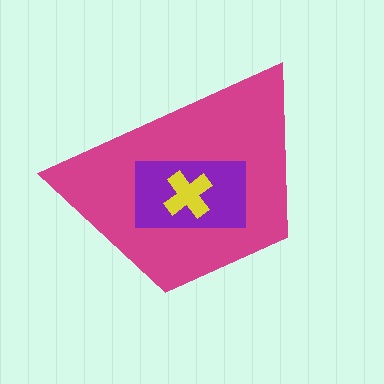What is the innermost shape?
The yellow cross.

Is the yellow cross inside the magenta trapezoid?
Yes.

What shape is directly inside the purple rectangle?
The yellow cross.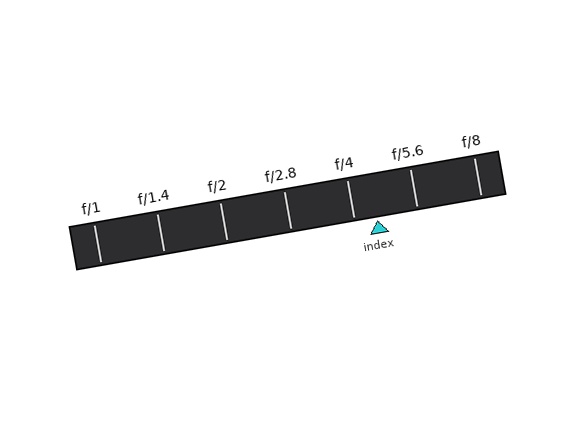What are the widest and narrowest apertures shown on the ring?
The widest aperture shown is f/1 and the narrowest is f/8.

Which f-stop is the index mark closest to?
The index mark is closest to f/4.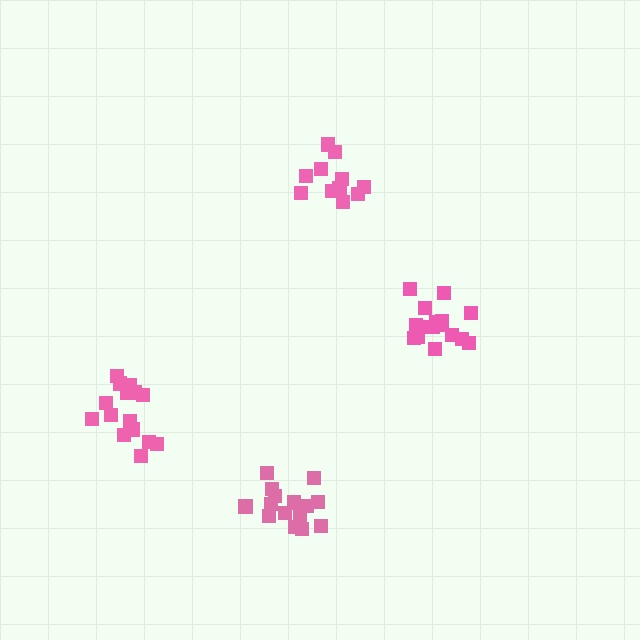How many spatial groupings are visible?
There are 4 spatial groupings.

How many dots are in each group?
Group 1: 15 dots, Group 2: 12 dots, Group 3: 17 dots, Group 4: 15 dots (59 total).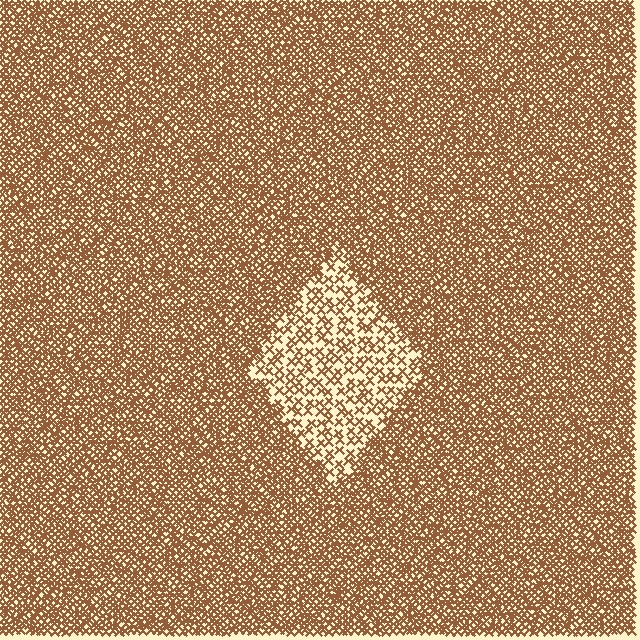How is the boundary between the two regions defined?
The boundary is defined by a change in element density (approximately 2.5x ratio). All elements are the same color, size, and shape.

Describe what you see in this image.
The image contains small brown elements arranged at two different densities. A diamond-shaped region is visible where the elements are less densely packed than the surrounding area.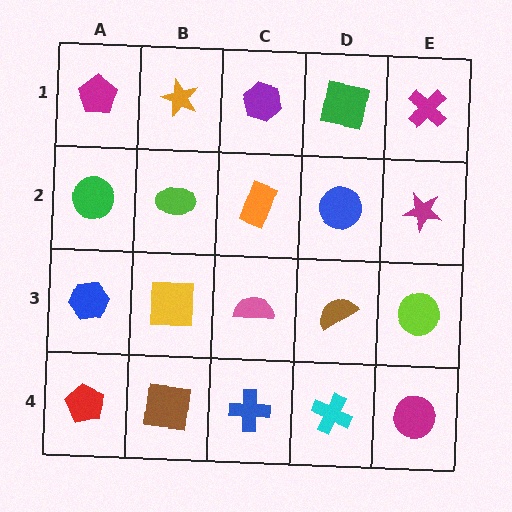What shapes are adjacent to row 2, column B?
An orange star (row 1, column B), a yellow square (row 3, column B), a green circle (row 2, column A), an orange rectangle (row 2, column C).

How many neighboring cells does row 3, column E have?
3.